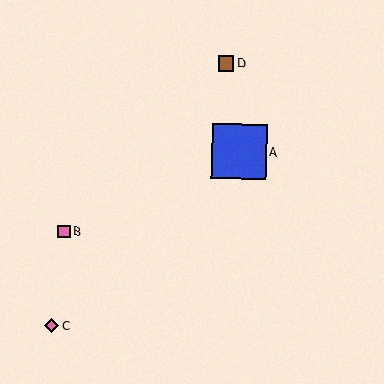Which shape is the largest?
The blue square (labeled A) is the largest.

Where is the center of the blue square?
The center of the blue square is at (239, 152).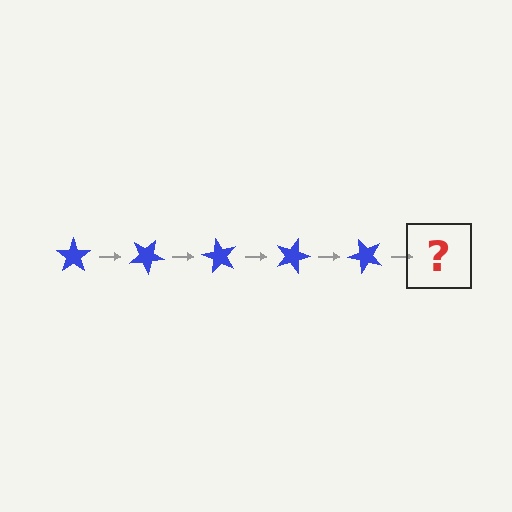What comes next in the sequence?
The next element should be a blue star rotated 150 degrees.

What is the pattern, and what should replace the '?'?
The pattern is that the star rotates 30 degrees each step. The '?' should be a blue star rotated 150 degrees.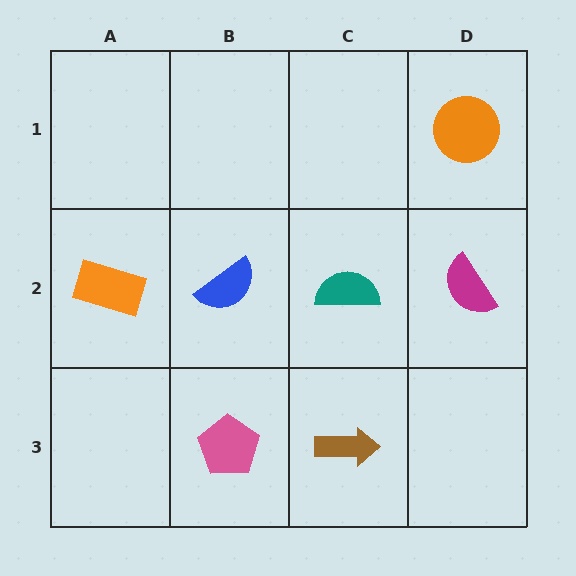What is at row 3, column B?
A pink pentagon.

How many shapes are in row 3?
2 shapes.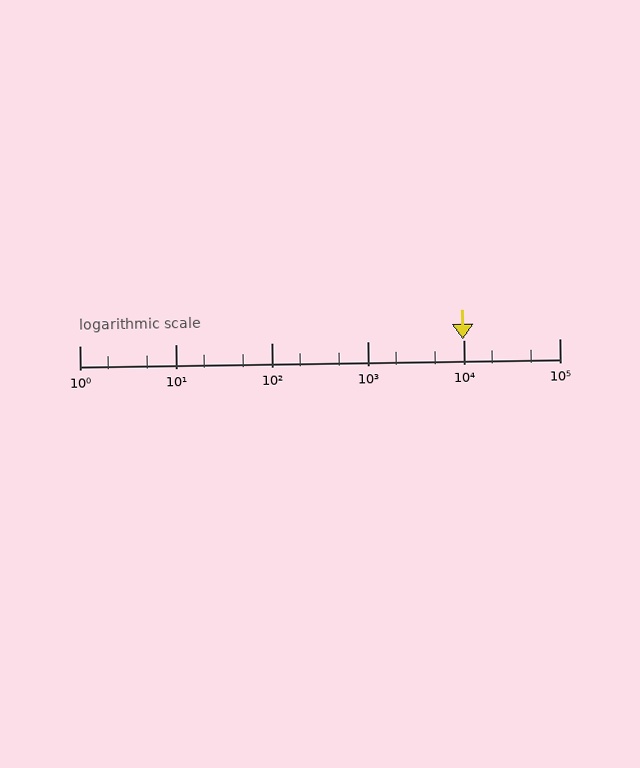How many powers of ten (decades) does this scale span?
The scale spans 5 decades, from 1 to 100000.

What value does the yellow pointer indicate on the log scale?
The pointer indicates approximately 9800.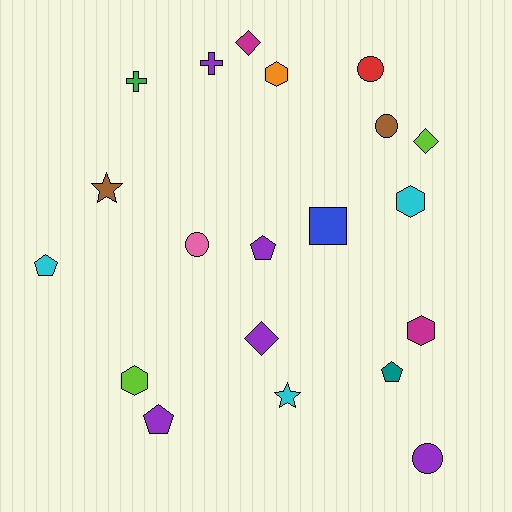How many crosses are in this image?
There are 2 crosses.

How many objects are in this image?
There are 20 objects.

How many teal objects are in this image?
There is 1 teal object.